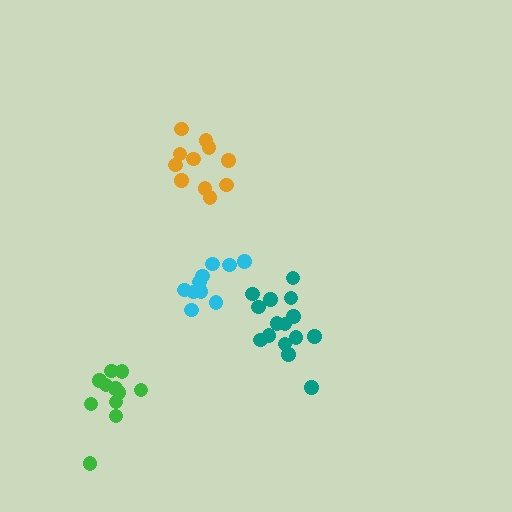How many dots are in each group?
Group 1: 11 dots, Group 2: 10 dots, Group 3: 15 dots, Group 4: 11 dots (47 total).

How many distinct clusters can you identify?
There are 4 distinct clusters.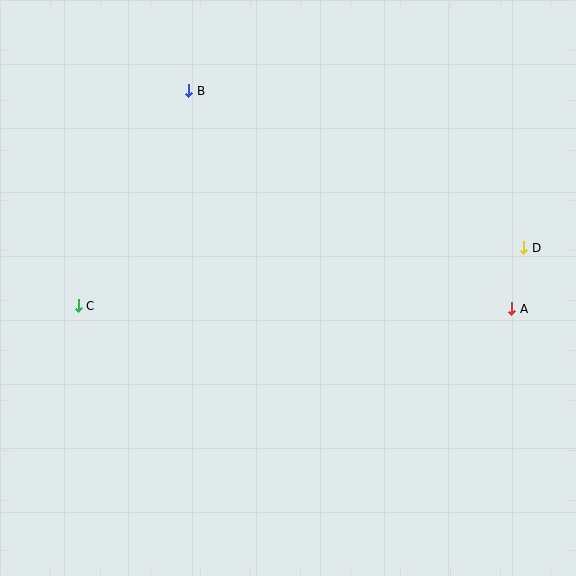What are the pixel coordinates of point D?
Point D is at (524, 248).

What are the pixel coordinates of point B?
Point B is at (189, 91).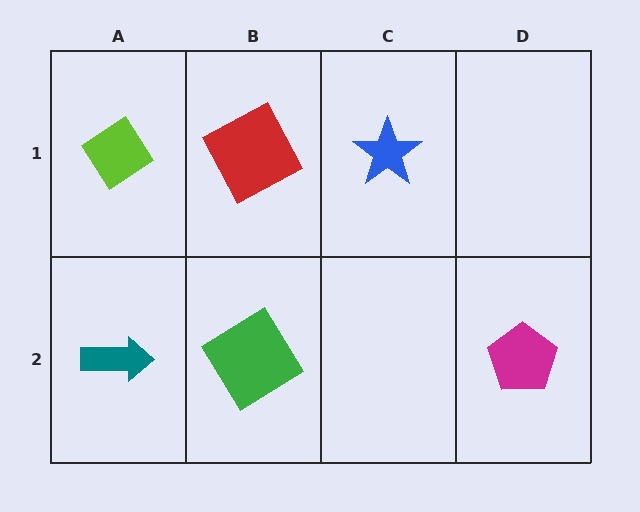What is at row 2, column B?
A green diamond.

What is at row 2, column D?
A magenta pentagon.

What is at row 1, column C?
A blue star.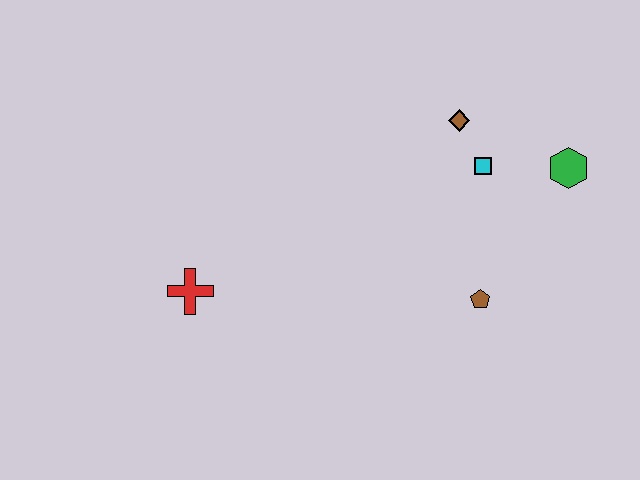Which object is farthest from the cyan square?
The red cross is farthest from the cyan square.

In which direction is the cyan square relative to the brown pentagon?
The cyan square is above the brown pentagon.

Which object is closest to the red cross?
The brown pentagon is closest to the red cross.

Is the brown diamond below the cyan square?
No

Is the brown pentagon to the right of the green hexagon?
No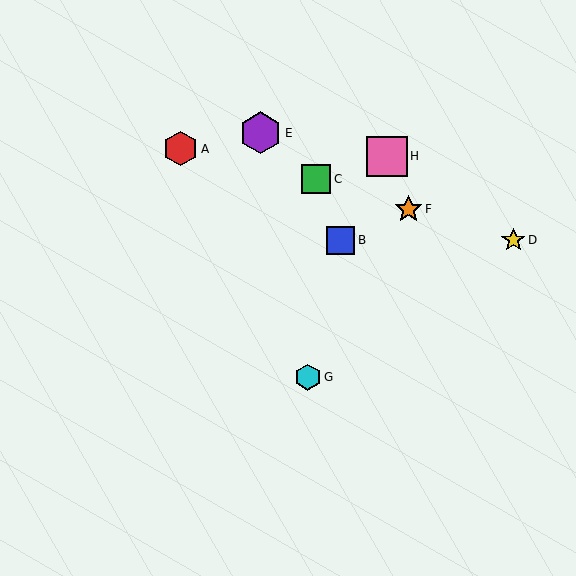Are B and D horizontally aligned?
Yes, both are at y≈240.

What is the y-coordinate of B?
Object B is at y≈240.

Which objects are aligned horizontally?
Objects B, D are aligned horizontally.